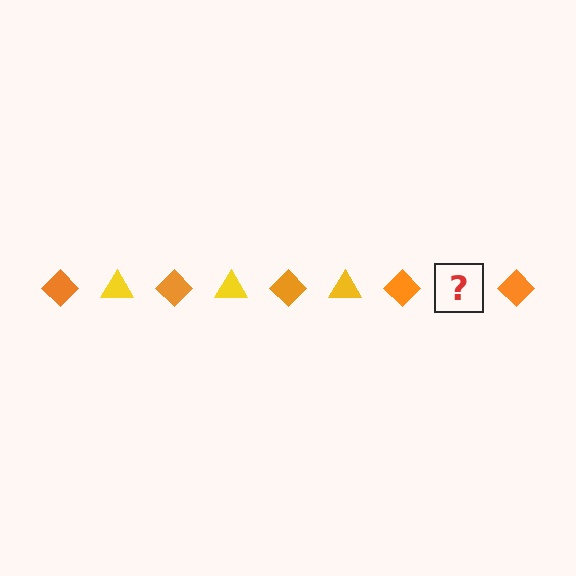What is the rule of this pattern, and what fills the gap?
The rule is that the pattern alternates between orange diamond and yellow triangle. The gap should be filled with a yellow triangle.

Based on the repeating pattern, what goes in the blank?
The blank should be a yellow triangle.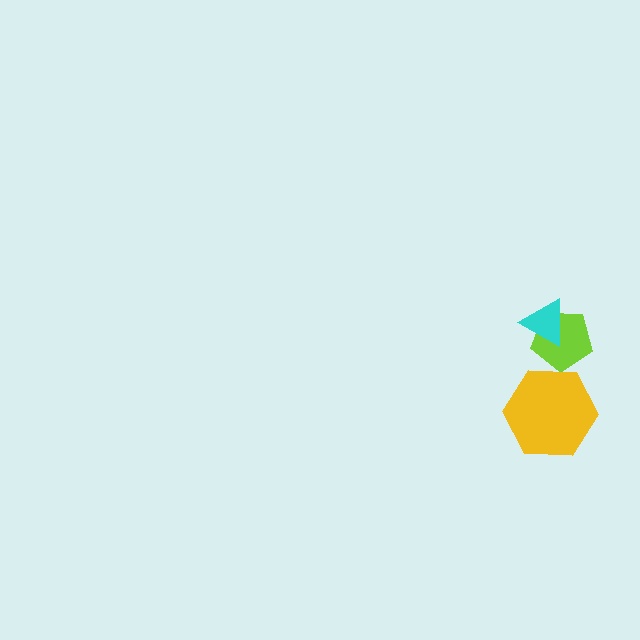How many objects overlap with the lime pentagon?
1 object overlaps with the lime pentagon.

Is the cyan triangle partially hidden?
No, no other shape covers it.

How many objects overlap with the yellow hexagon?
0 objects overlap with the yellow hexagon.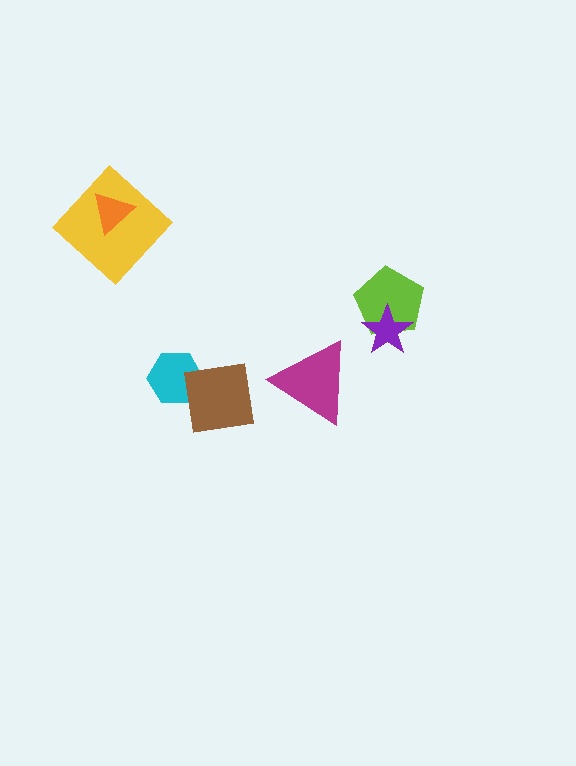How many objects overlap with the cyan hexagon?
1 object overlaps with the cyan hexagon.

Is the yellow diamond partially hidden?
Yes, it is partially covered by another shape.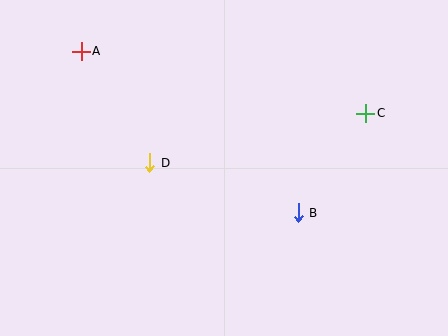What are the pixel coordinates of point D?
Point D is at (150, 163).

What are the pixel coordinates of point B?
Point B is at (298, 213).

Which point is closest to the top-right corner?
Point C is closest to the top-right corner.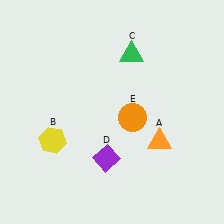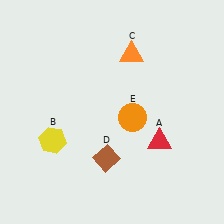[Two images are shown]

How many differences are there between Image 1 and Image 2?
There are 3 differences between the two images.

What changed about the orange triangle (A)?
In Image 1, A is orange. In Image 2, it changed to red.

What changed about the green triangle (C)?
In Image 1, C is green. In Image 2, it changed to orange.